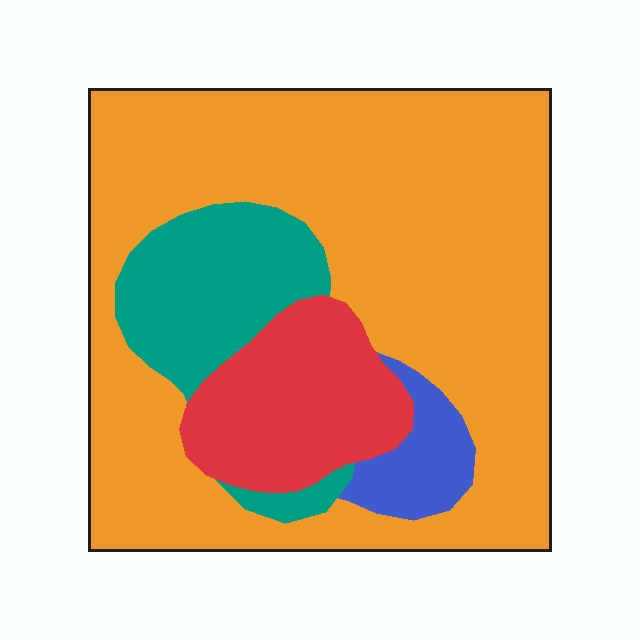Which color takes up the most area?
Orange, at roughly 65%.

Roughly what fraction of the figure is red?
Red takes up less than a quarter of the figure.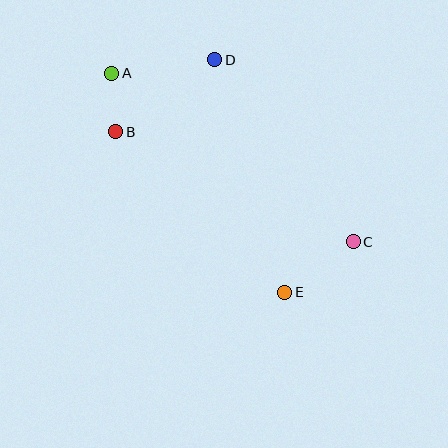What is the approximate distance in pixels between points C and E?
The distance between C and E is approximately 85 pixels.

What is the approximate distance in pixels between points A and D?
The distance between A and D is approximately 104 pixels.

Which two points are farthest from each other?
Points A and C are farthest from each other.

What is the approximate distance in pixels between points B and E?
The distance between B and E is approximately 233 pixels.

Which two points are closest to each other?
Points A and B are closest to each other.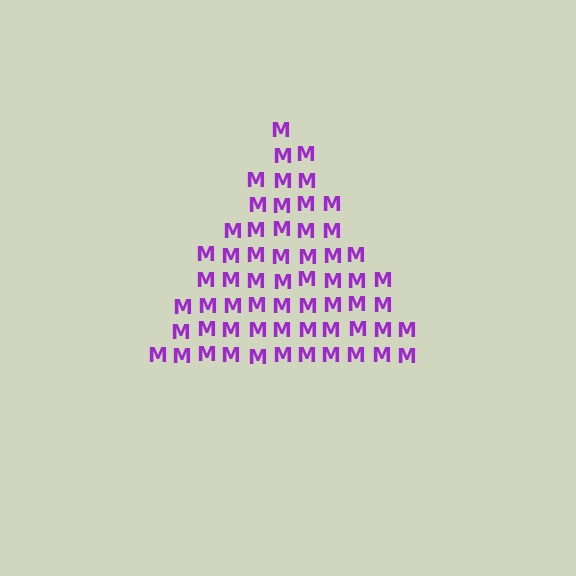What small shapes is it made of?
It is made of small letter M's.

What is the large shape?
The large shape is a triangle.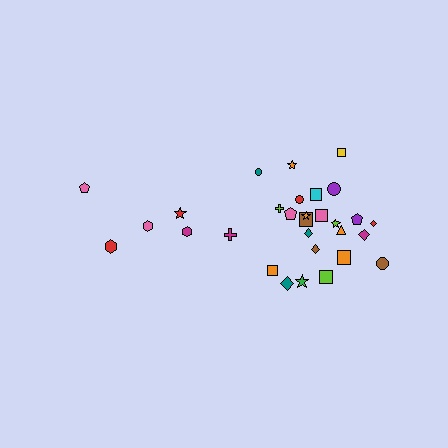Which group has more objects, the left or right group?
The right group.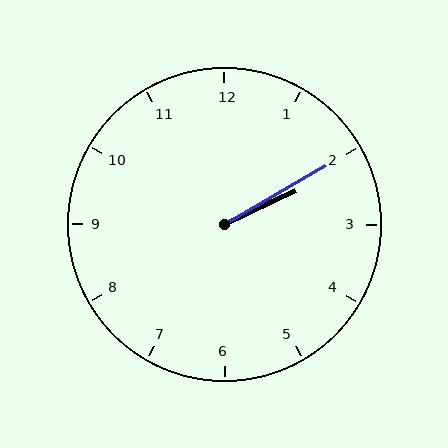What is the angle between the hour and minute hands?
Approximately 5 degrees.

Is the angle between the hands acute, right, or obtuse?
It is acute.